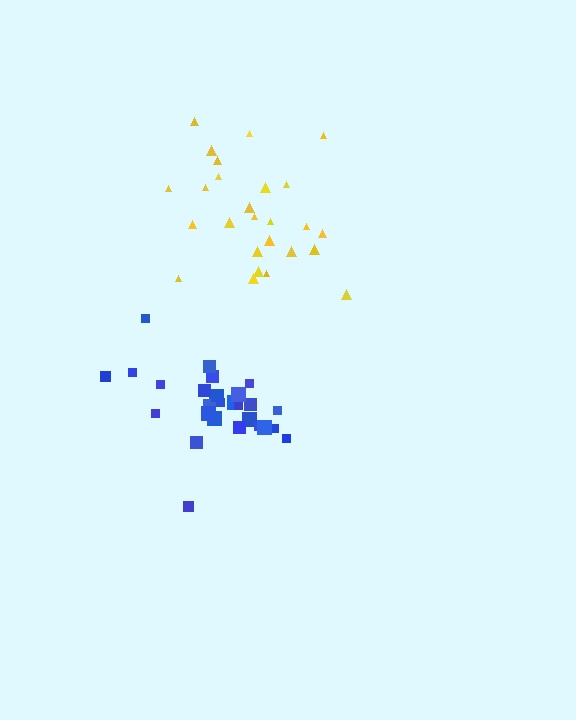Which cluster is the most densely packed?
Blue.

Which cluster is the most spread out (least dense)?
Yellow.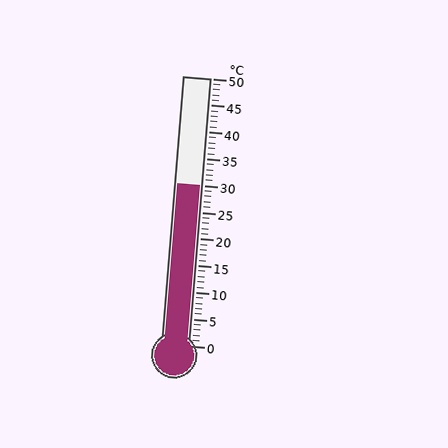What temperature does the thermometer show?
The thermometer shows approximately 30°C.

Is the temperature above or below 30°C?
The temperature is at 30°C.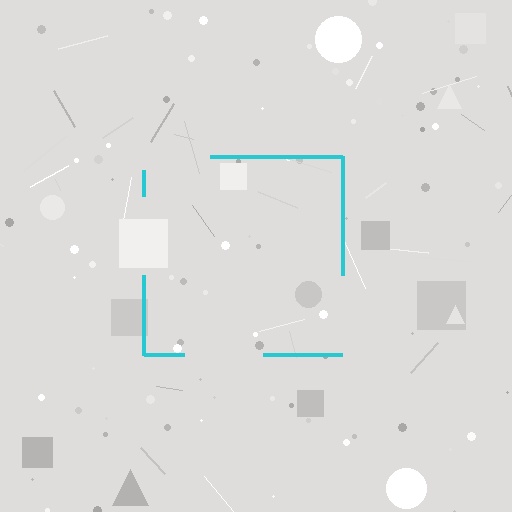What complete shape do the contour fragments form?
The contour fragments form a square.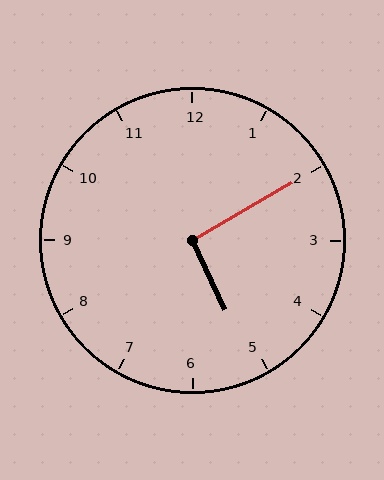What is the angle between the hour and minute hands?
Approximately 95 degrees.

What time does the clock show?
5:10.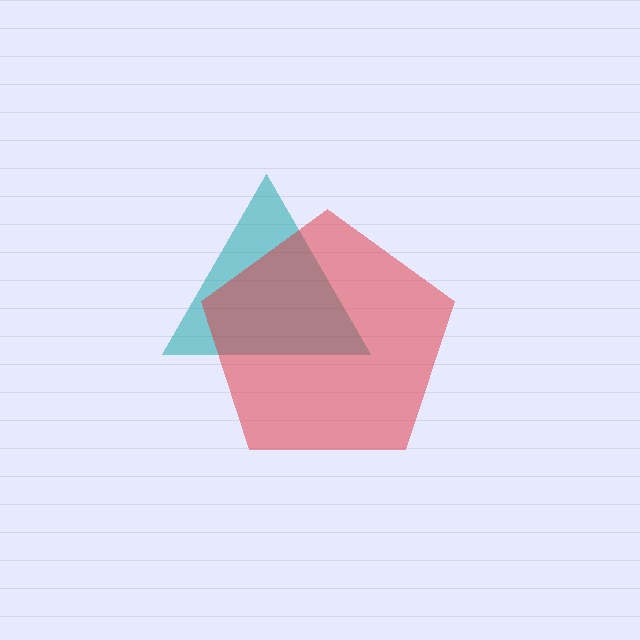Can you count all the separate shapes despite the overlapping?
Yes, there are 2 separate shapes.